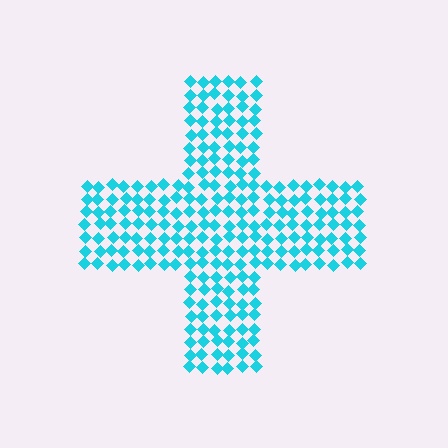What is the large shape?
The large shape is a cross.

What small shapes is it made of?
It is made of small diamonds.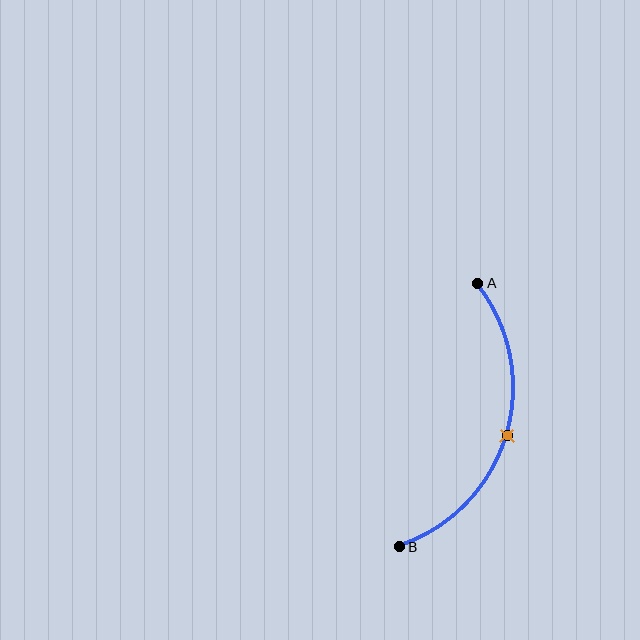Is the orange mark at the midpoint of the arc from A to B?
Yes. The orange mark lies on the arc at equal arc-length from both A and B — it is the arc midpoint.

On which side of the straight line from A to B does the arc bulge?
The arc bulges to the right of the straight line connecting A and B.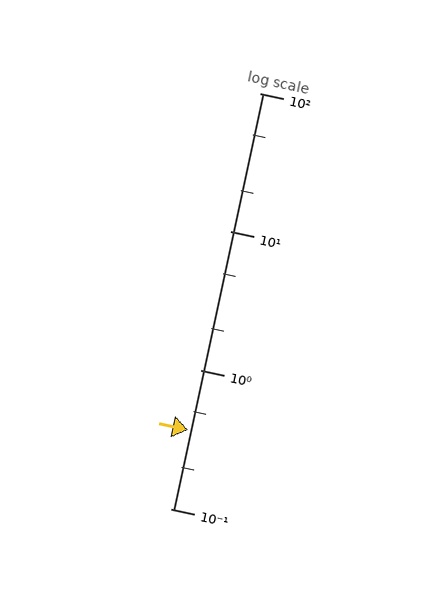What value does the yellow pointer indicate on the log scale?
The pointer indicates approximately 0.37.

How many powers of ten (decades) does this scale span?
The scale spans 3 decades, from 0.1 to 100.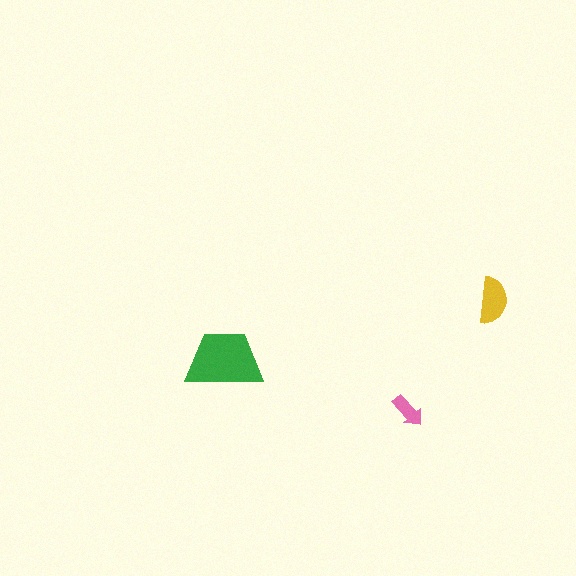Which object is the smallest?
The pink arrow.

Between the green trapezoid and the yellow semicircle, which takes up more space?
The green trapezoid.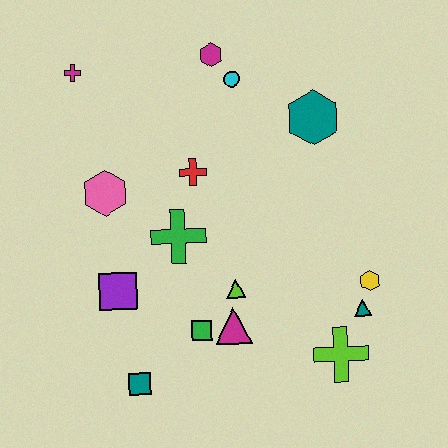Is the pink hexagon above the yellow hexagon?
Yes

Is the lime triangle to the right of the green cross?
Yes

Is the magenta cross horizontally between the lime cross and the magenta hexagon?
No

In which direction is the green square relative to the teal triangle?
The green square is to the left of the teal triangle.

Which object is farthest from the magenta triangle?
The magenta cross is farthest from the magenta triangle.